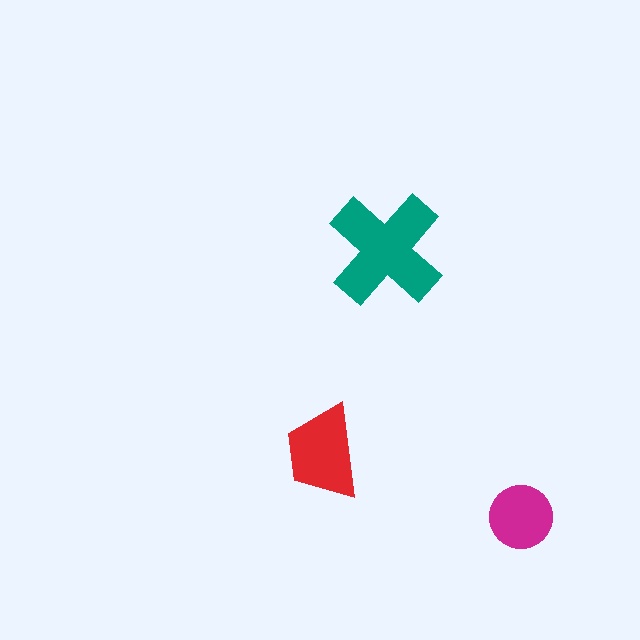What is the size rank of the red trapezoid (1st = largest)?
2nd.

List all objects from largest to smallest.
The teal cross, the red trapezoid, the magenta circle.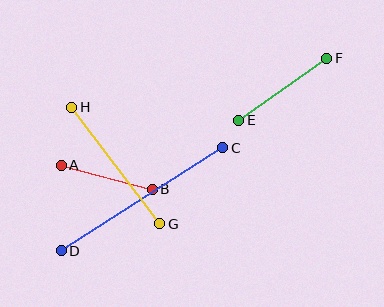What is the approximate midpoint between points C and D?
The midpoint is at approximately (142, 199) pixels.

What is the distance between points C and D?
The distance is approximately 192 pixels.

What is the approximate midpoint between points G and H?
The midpoint is at approximately (116, 166) pixels.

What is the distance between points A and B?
The distance is approximately 94 pixels.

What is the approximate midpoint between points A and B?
The midpoint is at approximately (107, 177) pixels.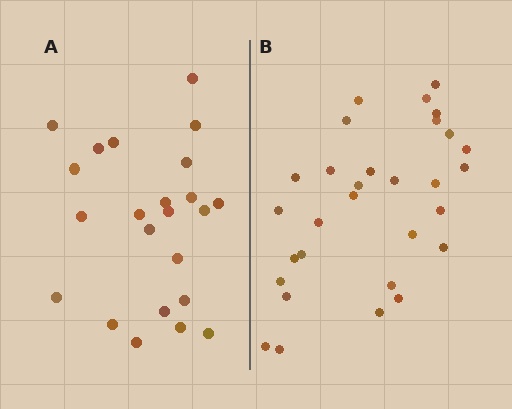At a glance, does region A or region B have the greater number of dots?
Region B (the right region) has more dots.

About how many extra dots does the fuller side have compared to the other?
Region B has roughly 8 or so more dots than region A.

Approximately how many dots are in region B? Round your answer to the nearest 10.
About 30 dots.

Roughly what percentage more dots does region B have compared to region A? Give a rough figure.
About 30% more.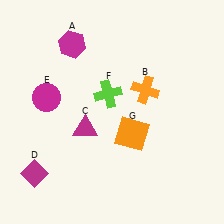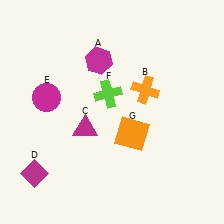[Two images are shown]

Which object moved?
The magenta hexagon (A) moved right.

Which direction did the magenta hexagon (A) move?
The magenta hexagon (A) moved right.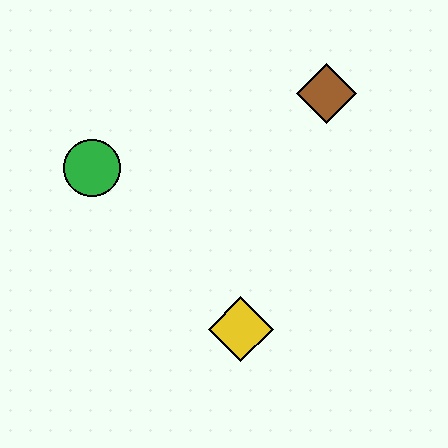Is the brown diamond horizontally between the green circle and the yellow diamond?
No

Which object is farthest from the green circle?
The brown diamond is farthest from the green circle.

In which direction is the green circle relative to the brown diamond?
The green circle is to the left of the brown diamond.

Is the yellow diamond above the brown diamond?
No